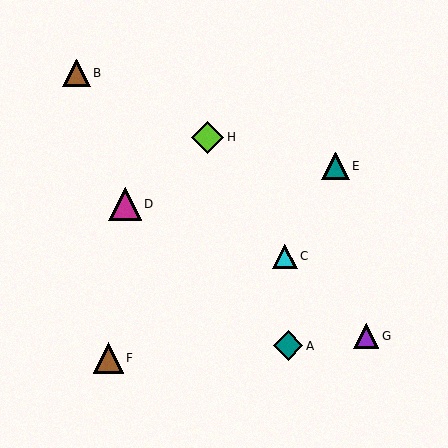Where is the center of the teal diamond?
The center of the teal diamond is at (288, 346).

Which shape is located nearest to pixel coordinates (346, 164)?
The teal triangle (labeled E) at (336, 166) is nearest to that location.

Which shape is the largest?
The magenta triangle (labeled D) is the largest.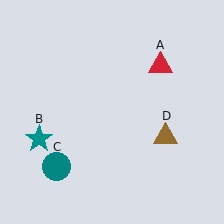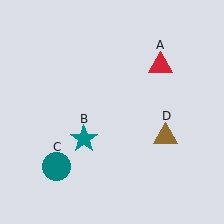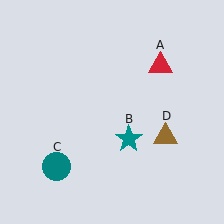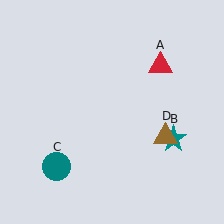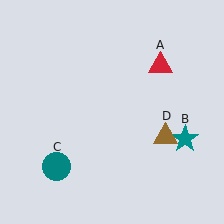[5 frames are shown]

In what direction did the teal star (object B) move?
The teal star (object B) moved right.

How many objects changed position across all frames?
1 object changed position: teal star (object B).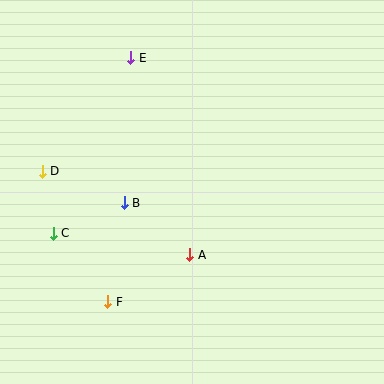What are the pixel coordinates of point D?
Point D is at (42, 171).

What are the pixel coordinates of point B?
Point B is at (124, 203).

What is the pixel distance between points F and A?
The distance between F and A is 95 pixels.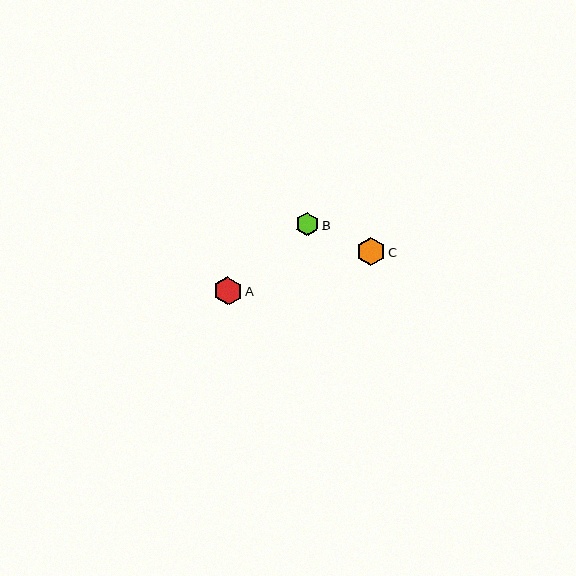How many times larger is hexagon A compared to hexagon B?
Hexagon A is approximately 1.3 times the size of hexagon B.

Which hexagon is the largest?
Hexagon A is the largest with a size of approximately 29 pixels.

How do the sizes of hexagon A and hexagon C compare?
Hexagon A and hexagon C are approximately the same size.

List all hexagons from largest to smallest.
From largest to smallest: A, C, B.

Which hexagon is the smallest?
Hexagon B is the smallest with a size of approximately 23 pixels.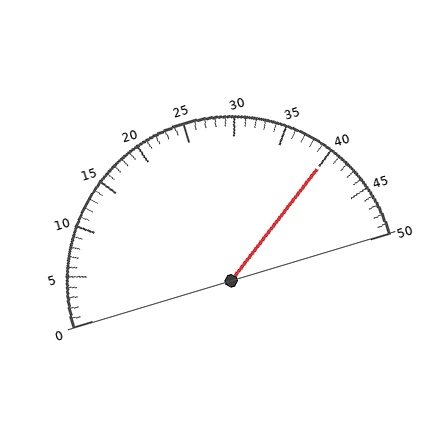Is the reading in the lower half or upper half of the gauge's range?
The reading is in the upper half of the range (0 to 50).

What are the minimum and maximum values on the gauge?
The gauge ranges from 0 to 50.